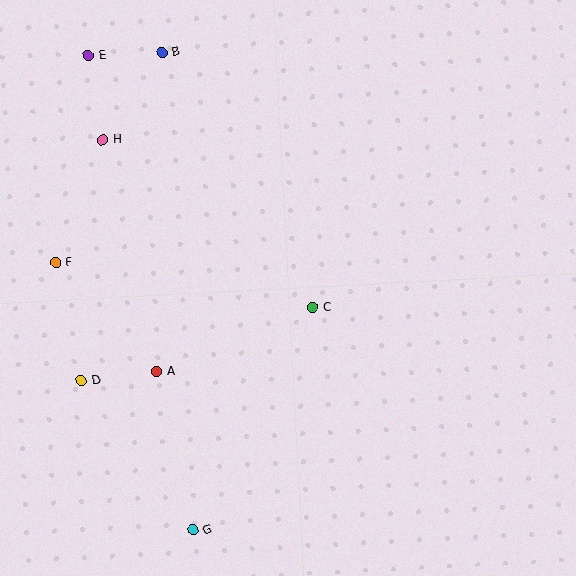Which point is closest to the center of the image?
Point C at (313, 308) is closest to the center.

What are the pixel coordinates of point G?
Point G is at (193, 530).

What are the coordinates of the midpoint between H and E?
The midpoint between H and E is at (96, 98).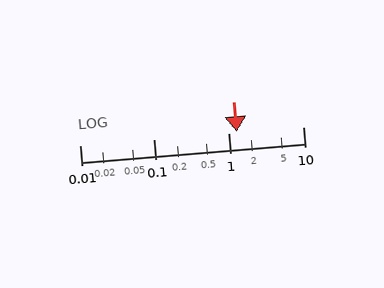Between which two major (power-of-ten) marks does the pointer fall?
The pointer is between 1 and 10.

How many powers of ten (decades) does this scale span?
The scale spans 3 decades, from 0.01 to 10.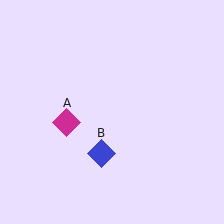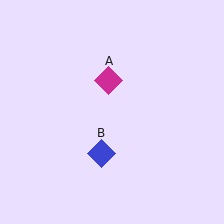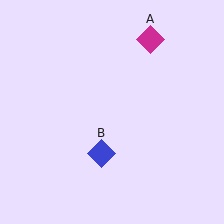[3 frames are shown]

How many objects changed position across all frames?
1 object changed position: magenta diamond (object A).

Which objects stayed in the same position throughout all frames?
Blue diamond (object B) remained stationary.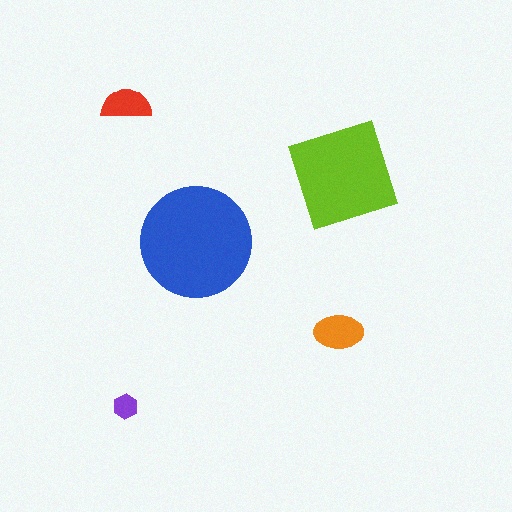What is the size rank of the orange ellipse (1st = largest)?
3rd.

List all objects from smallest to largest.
The purple hexagon, the red semicircle, the orange ellipse, the lime diamond, the blue circle.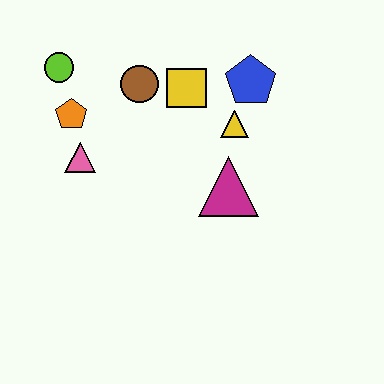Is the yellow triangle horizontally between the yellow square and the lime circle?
No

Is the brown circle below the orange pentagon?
No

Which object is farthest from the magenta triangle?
The lime circle is farthest from the magenta triangle.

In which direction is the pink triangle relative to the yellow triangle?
The pink triangle is to the left of the yellow triangle.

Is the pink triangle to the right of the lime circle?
Yes